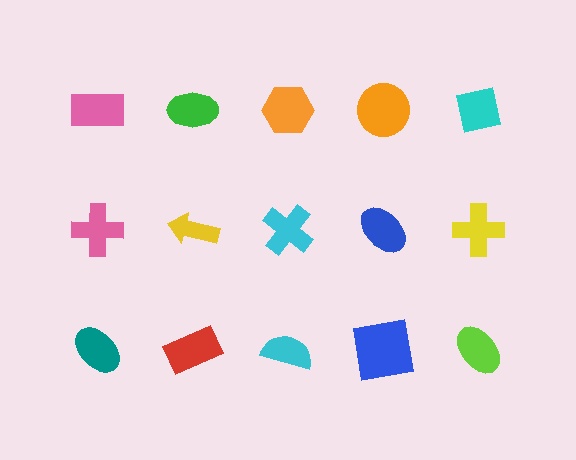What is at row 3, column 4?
A blue square.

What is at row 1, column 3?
An orange hexagon.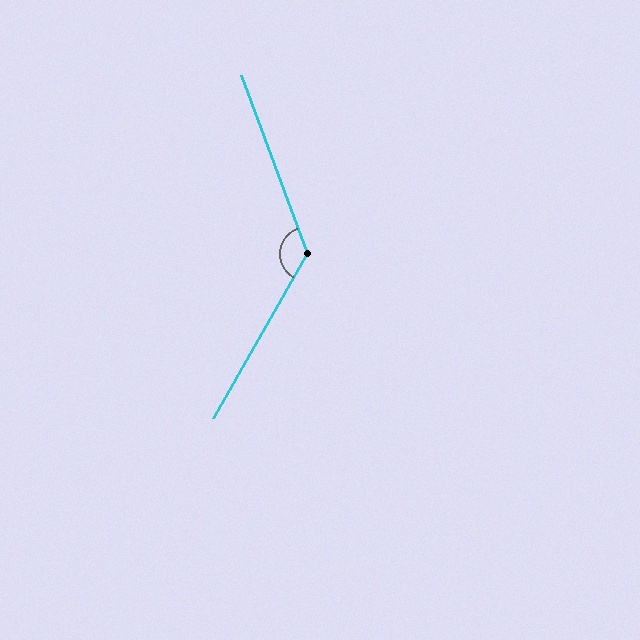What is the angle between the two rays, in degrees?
Approximately 130 degrees.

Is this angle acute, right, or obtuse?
It is obtuse.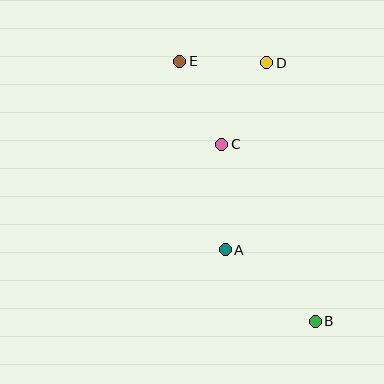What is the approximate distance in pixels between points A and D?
The distance between A and D is approximately 191 pixels.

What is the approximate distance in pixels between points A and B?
The distance between A and B is approximately 115 pixels.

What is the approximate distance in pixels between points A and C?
The distance between A and C is approximately 106 pixels.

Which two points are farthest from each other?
Points B and E are farthest from each other.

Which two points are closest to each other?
Points D and E are closest to each other.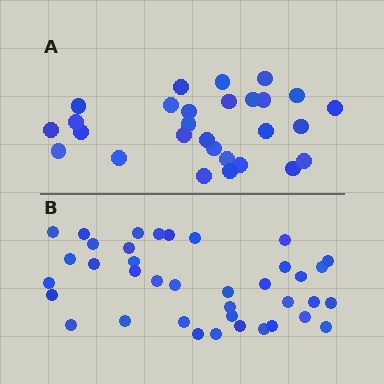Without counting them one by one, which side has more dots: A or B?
Region B (the bottom region) has more dots.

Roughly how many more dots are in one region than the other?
Region B has roughly 10 or so more dots than region A.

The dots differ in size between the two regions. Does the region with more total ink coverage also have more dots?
No. Region A has more total ink coverage because its dots are larger, but region B actually contains more individual dots. Total area can be misleading — the number of items is what matters here.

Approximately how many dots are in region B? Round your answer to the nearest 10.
About 40 dots. (The exact count is 38, which rounds to 40.)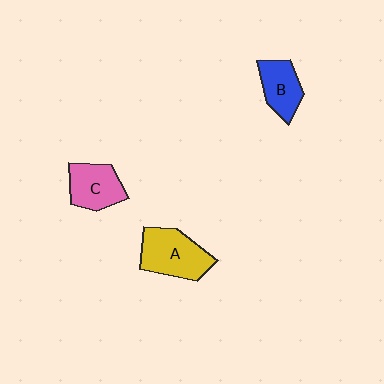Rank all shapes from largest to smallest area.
From largest to smallest: A (yellow), C (pink), B (blue).